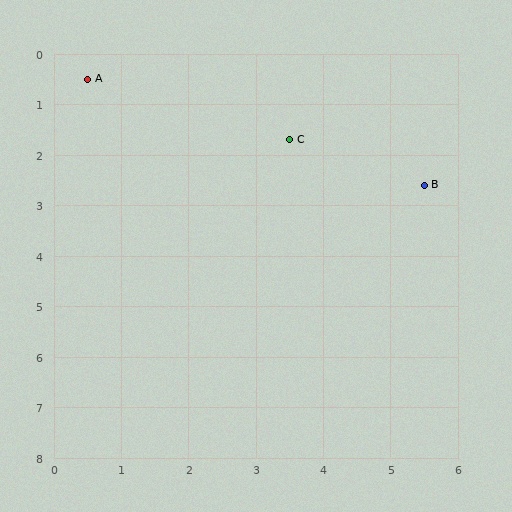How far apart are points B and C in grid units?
Points B and C are about 2.2 grid units apart.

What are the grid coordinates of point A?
Point A is at approximately (0.5, 0.5).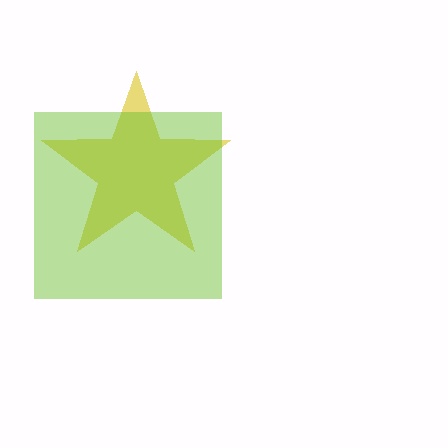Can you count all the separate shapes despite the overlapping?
Yes, there are 2 separate shapes.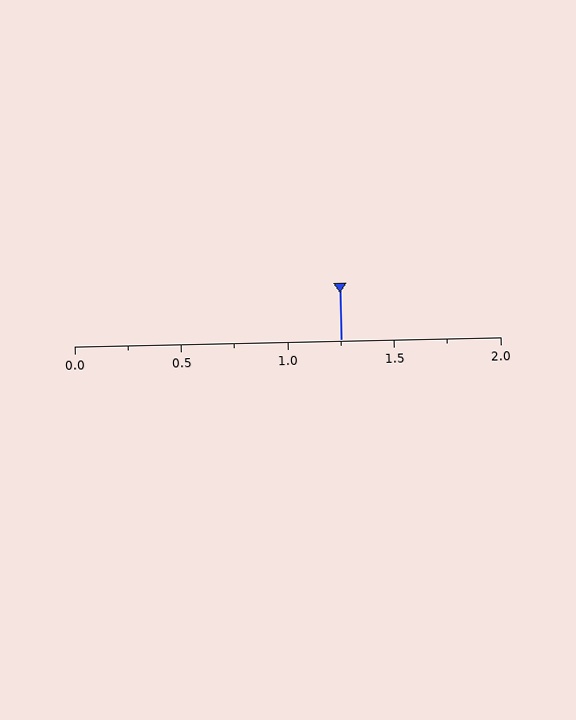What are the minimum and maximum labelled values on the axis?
The axis runs from 0.0 to 2.0.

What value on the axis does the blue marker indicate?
The marker indicates approximately 1.25.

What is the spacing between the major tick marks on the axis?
The major ticks are spaced 0.5 apart.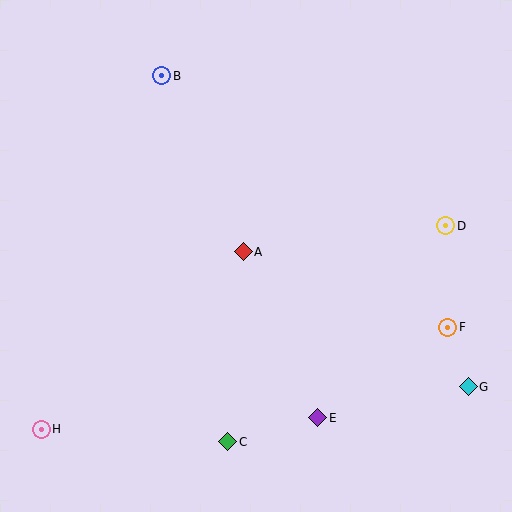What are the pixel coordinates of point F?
Point F is at (448, 327).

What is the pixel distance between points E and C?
The distance between E and C is 93 pixels.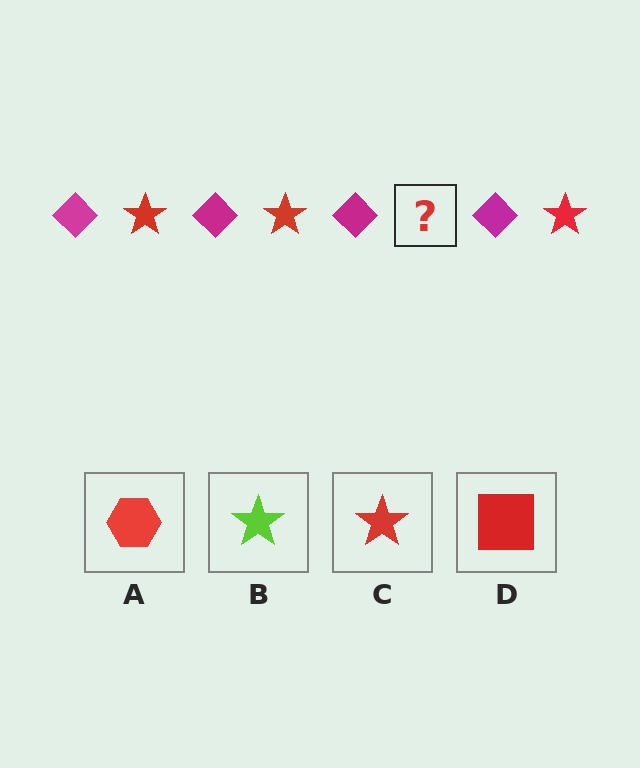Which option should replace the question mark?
Option C.